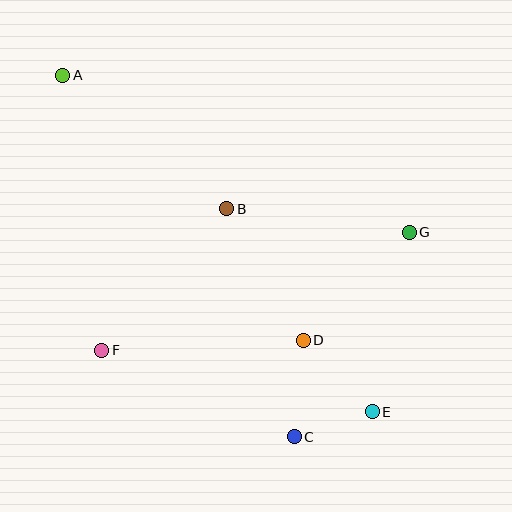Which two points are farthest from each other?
Points A and E are farthest from each other.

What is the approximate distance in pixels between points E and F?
The distance between E and F is approximately 277 pixels.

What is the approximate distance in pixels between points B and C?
The distance between B and C is approximately 238 pixels.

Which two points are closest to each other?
Points C and E are closest to each other.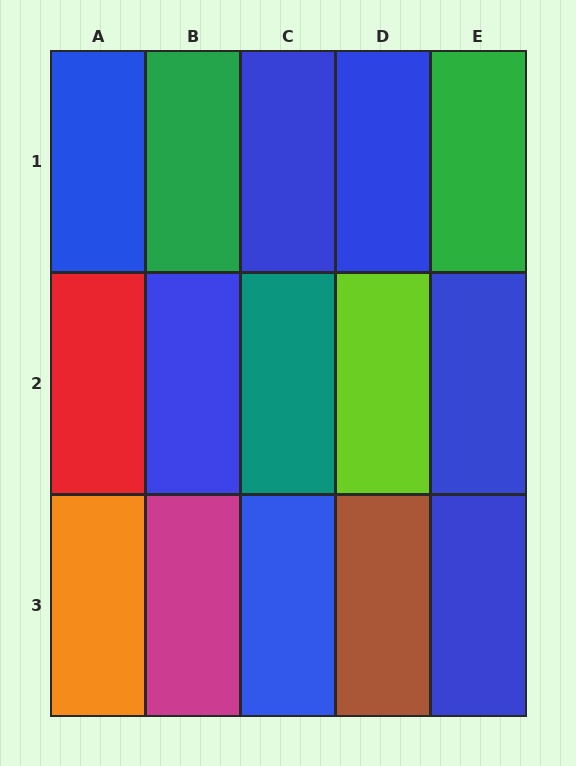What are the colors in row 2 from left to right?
Red, blue, teal, lime, blue.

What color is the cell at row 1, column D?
Blue.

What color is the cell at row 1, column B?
Green.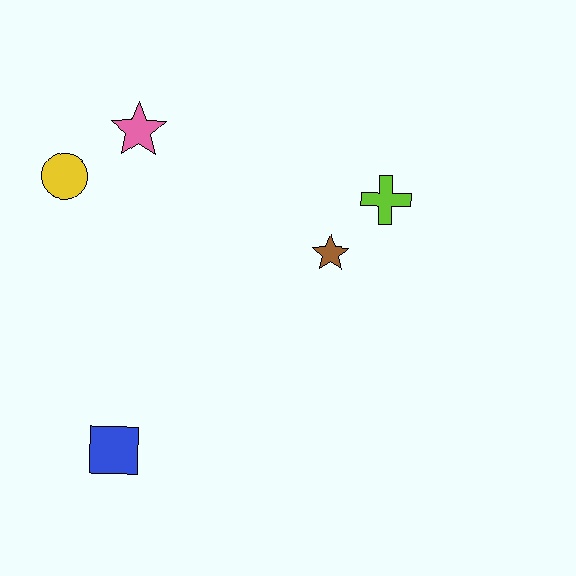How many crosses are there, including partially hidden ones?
There is 1 cross.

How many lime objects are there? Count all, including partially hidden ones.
There is 1 lime object.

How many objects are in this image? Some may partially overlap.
There are 5 objects.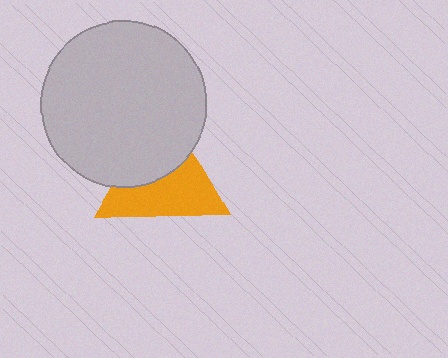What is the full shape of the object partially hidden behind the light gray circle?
The partially hidden object is an orange triangle.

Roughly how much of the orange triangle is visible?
About half of it is visible (roughly 56%).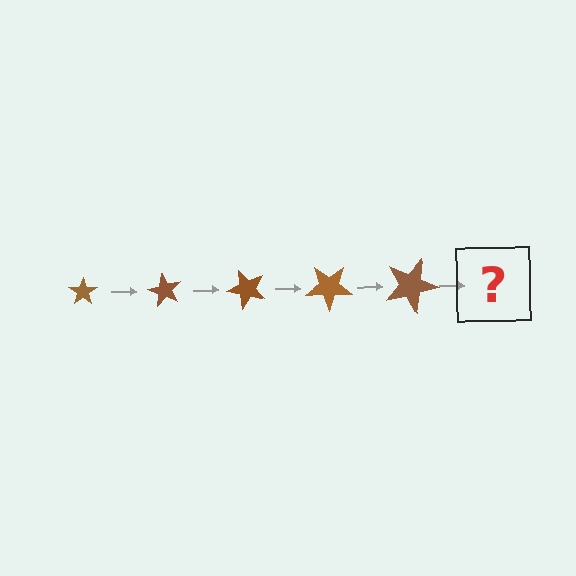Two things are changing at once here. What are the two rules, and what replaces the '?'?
The two rules are that the star grows larger each step and it rotates 60 degrees each step. The '?' should be a star, larger than the previous one and rotated 300 degrees from the start.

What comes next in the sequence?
The next element should be a star, larger than the previous one and rotated 300 degrees from the start.